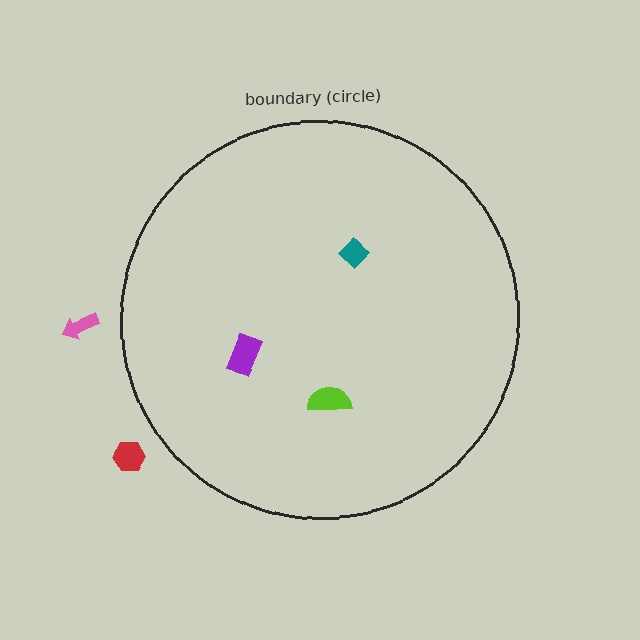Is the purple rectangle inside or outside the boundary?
Inside.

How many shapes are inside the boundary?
3 inside, 2 outside.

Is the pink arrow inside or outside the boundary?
Outside.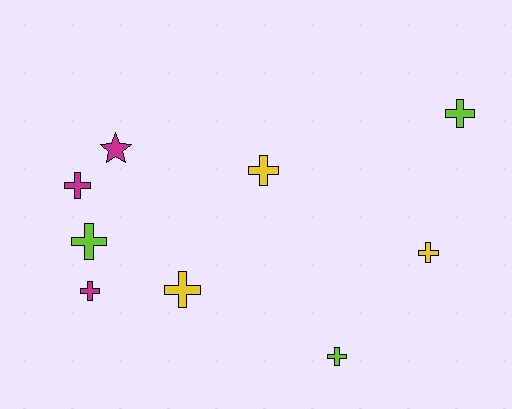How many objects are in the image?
There are 9 objects.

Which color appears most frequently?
Magenta, with 3 objects.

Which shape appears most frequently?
Cross, with 8 objects.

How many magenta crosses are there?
There are 2 magenta crosses.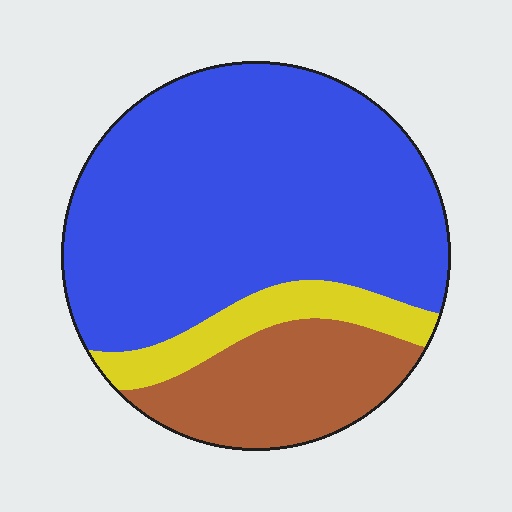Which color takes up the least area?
Yellow, at roughly 10%.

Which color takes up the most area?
Blue, at roughly 70%.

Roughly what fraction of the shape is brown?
Brown takes up about one fifth (1/5) of the shape.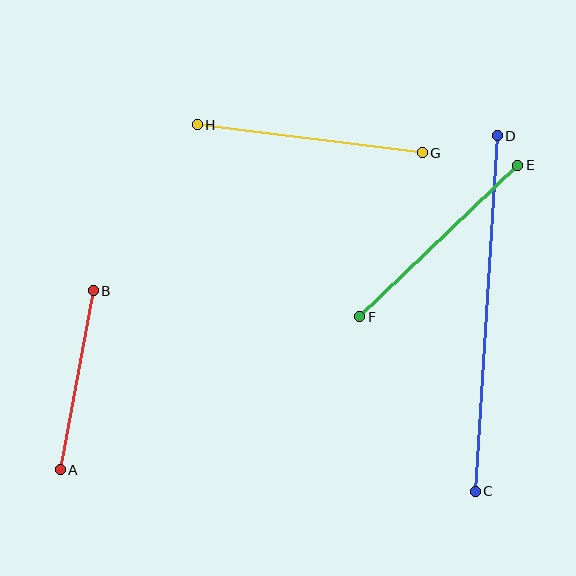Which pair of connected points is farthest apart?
Points C and D are farthest apart.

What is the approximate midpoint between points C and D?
The midpoint is at approximately (486, 314) pixels.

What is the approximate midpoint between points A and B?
The midpoint is at approximately (77, 380) pixels.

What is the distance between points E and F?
The distance is approximately 219 pixels.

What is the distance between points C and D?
The distance is approximately 356 pixels.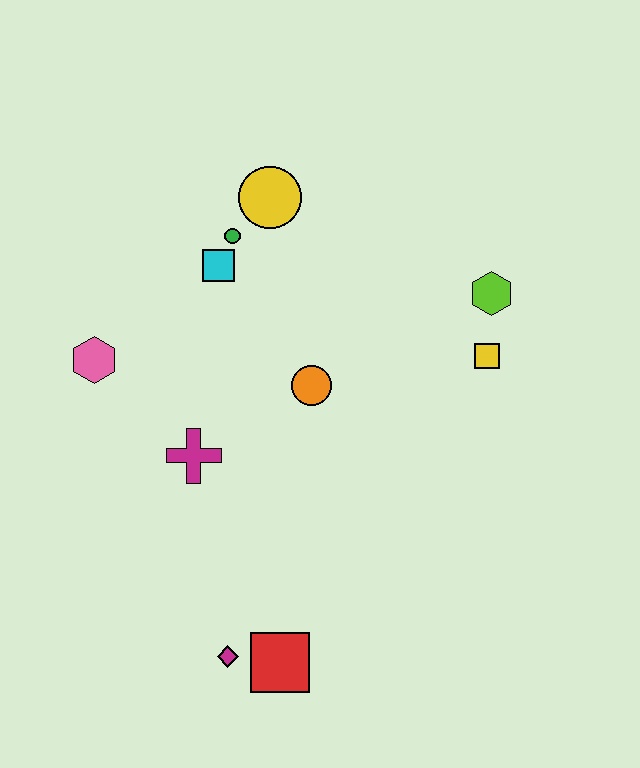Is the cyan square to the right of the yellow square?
No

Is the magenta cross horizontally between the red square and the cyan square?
No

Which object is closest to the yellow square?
The lime hexagon is closest to the yellow square.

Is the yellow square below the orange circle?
No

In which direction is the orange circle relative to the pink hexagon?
The orange circle is to the right of the pink hexagon.